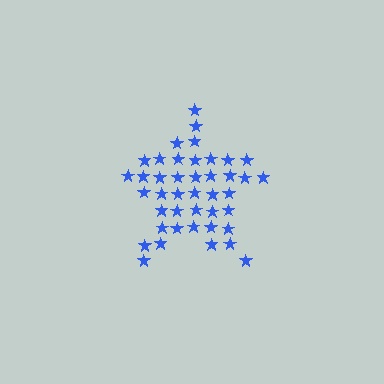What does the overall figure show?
The overall figure shows a star.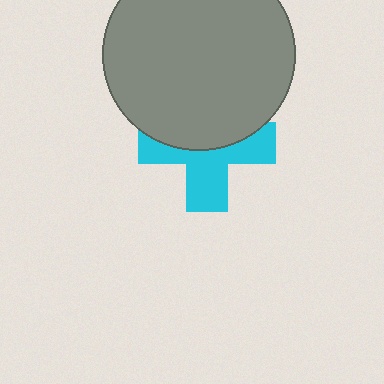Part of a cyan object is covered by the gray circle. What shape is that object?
It is a cross.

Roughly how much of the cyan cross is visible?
About half of it is visible (roughly 51%).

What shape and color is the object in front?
The object in front is a gray circle.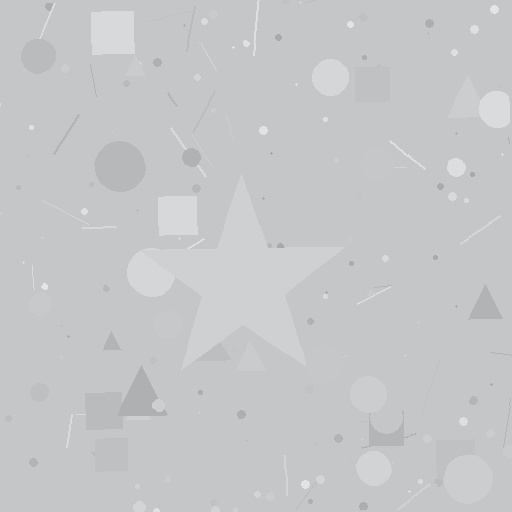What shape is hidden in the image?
A star is hidden in the image.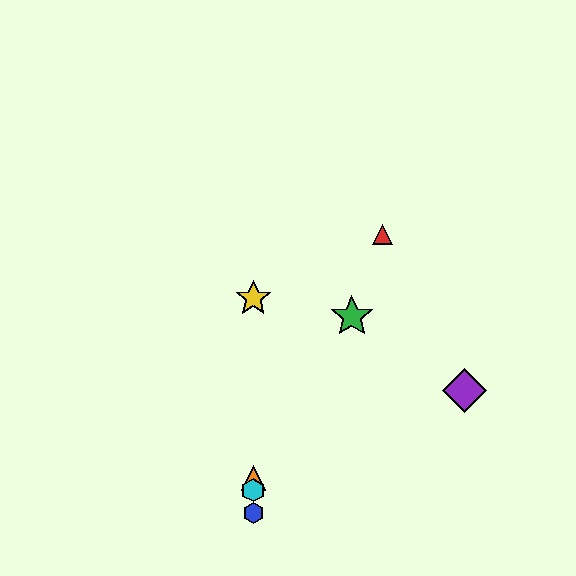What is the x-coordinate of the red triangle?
The red triangle is at x≈383.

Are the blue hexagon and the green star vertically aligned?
No, the blue hexagon is at x≈253 and the green star is at x≈352.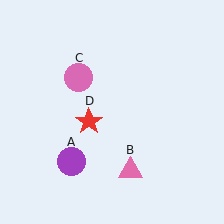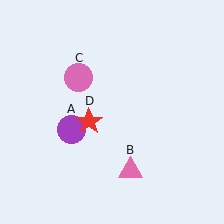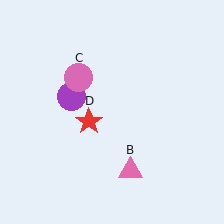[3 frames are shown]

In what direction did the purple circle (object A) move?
The purple circle (object A) moved up.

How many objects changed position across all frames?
1 object changed position: purple circle (object A).